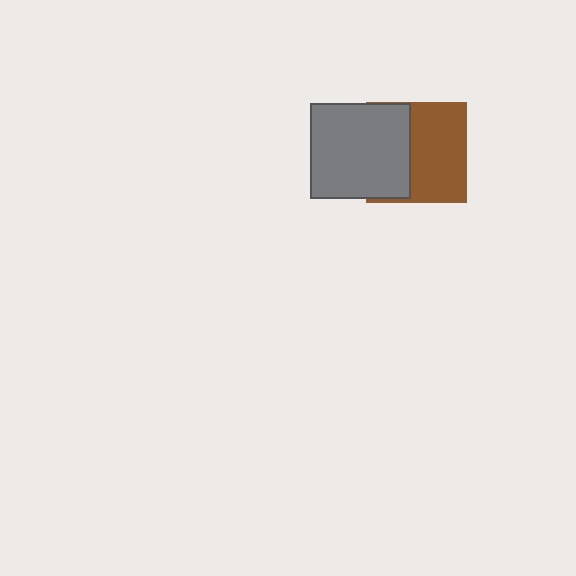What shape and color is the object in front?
The object in front is a gray rectangle.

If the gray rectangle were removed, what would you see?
You would see the complete brown square.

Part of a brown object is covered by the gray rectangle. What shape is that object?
It is a square.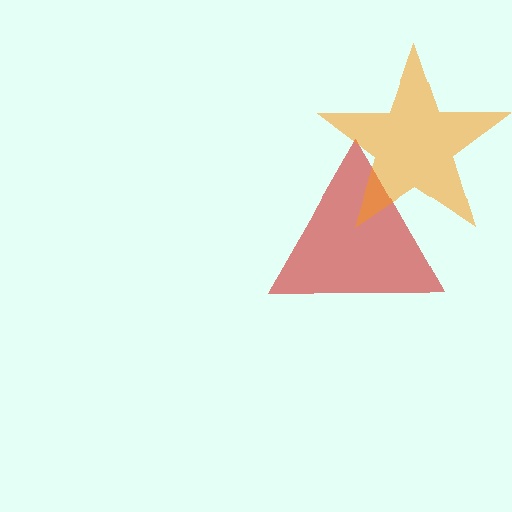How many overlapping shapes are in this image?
There are 2 overlapping shapes in the image.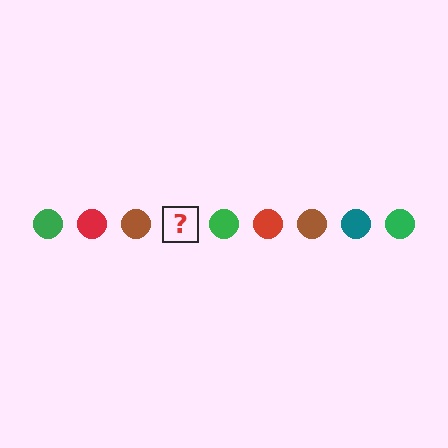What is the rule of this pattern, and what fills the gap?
The rule is that the pattern cycles through green, red, brown, teal circles. The gap should be filled with a teal circle.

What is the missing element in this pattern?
The missing element is a teal circle.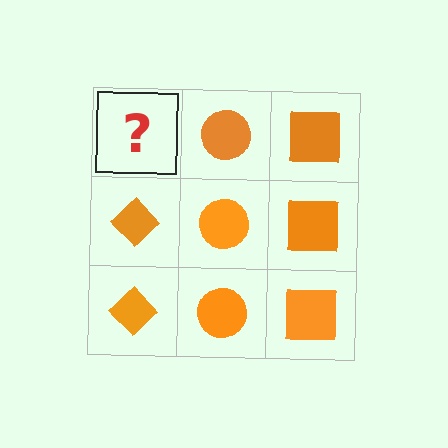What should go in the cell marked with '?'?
The missing cell should contain an orange diamond.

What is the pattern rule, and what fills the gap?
The rule is that each column has a consistent shape. The gap should be filled with an orange diamond.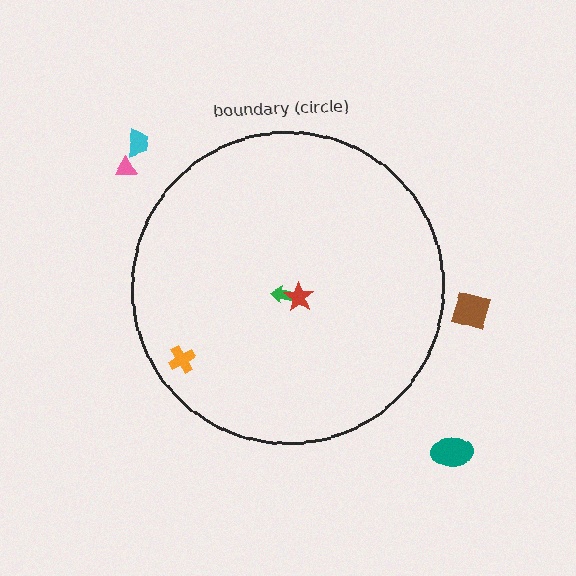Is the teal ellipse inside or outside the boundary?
Outside.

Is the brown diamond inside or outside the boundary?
Outside.